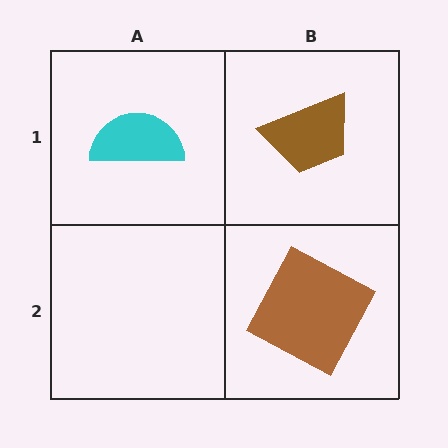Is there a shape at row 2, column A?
No, that cell is empty.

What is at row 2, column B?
A brown square.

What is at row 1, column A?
A cyan semicircle.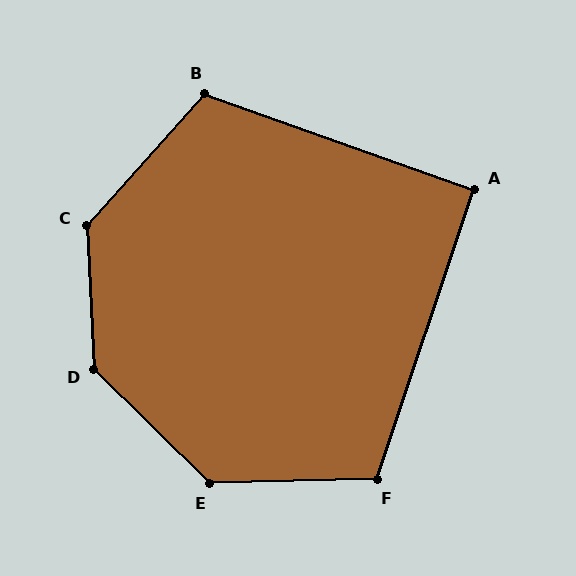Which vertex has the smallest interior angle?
A, at approximately 91 degrees.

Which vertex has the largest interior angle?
D, at approximately 137 degrees.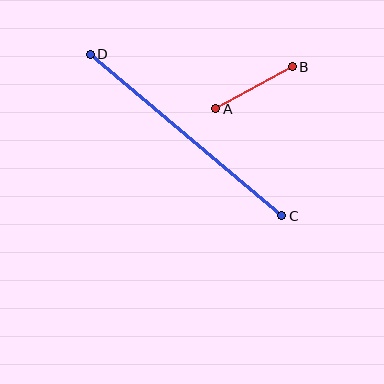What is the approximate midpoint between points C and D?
The midpoint is at approximately (186, 135) pixels.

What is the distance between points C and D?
The distance is approximately 250 pixels.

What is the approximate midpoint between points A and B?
The midpoint is at approximately (254, 88) pixels.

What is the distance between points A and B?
The distance is approximately 87 pixels.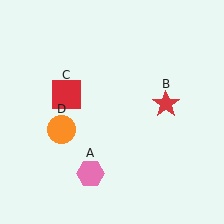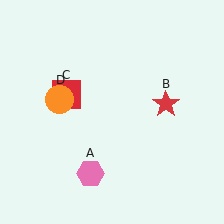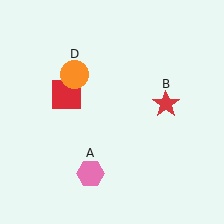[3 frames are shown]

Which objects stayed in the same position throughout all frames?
Pink hexagon (object A) and red star (object B) and red square (object C) remained stationary.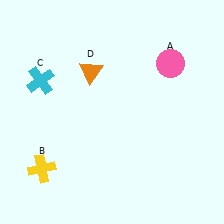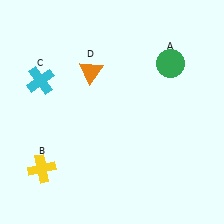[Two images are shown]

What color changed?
The circle (A) changed from pink in Image 1 to green in Image 2.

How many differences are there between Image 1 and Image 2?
There is 1 difference between the two images.